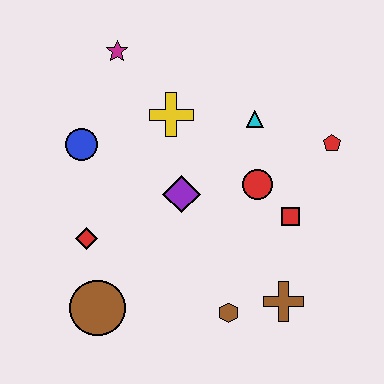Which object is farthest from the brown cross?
The magenta star is farthest from the brown cross.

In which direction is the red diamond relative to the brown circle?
The red diamond is above the brown circle.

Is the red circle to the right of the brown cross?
No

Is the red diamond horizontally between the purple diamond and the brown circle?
No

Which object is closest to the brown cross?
The brown hexagon is closest to the brown cross.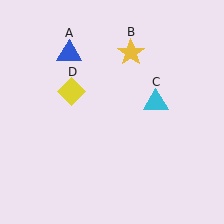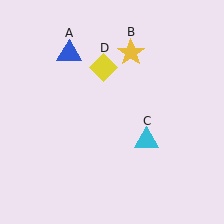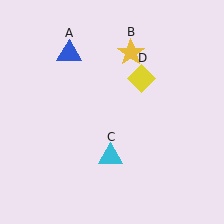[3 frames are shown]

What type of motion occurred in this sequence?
The cyan triangle (object C), yellow diamond (object D) rotated clockwise around the center of the scene.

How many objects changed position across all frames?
2 objects changed position: cyan triangle (object C), yellow diamond (object D).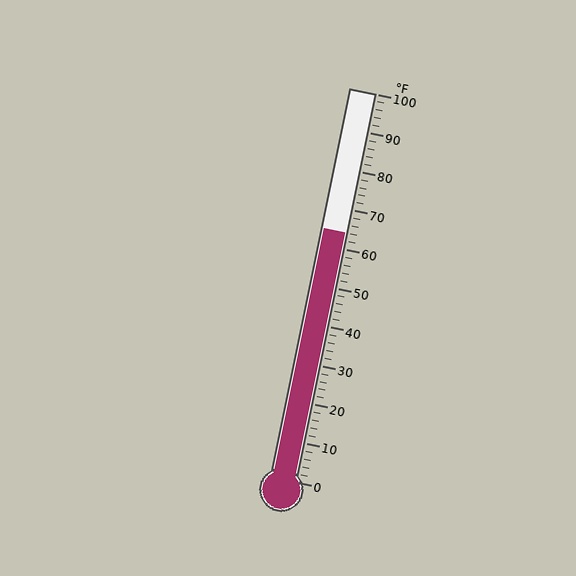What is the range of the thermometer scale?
The thermometer scale ranges from 0°F to 100°F.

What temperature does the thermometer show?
The thermometer shows approximately 64°F.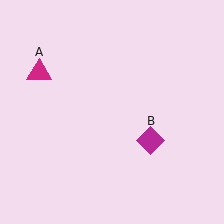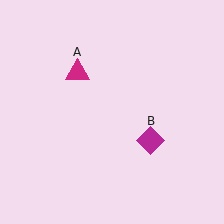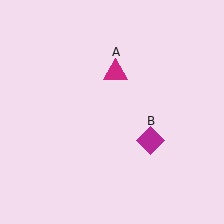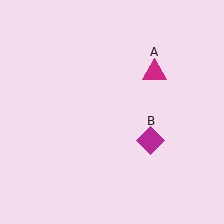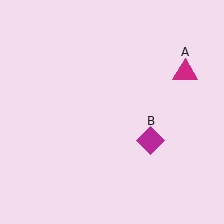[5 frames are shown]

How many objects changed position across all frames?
1 object changed position: magenta triangle (object A).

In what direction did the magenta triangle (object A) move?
The magenta triangle (object A) moved right.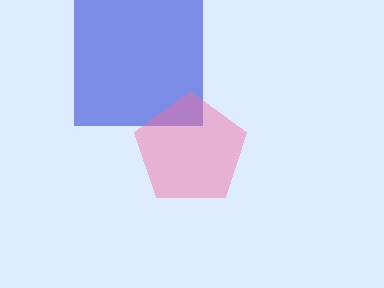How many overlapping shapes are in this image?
There are 2 overlapping shapes in the image.